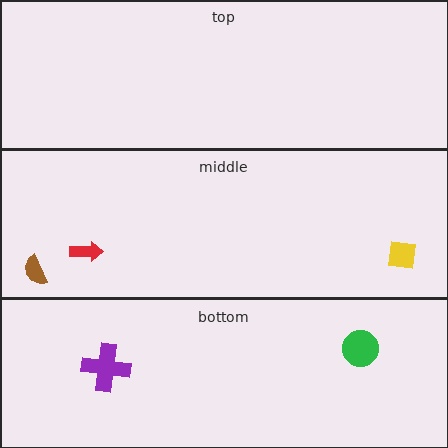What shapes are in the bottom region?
The green circle, the purple cross.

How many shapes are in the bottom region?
2.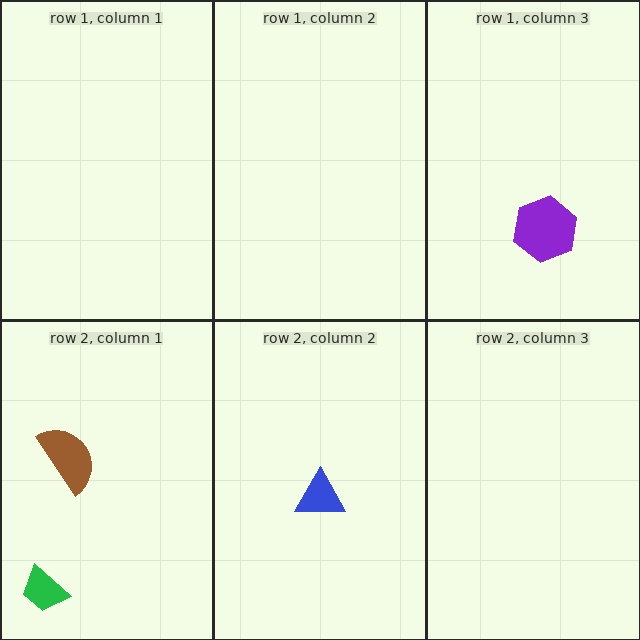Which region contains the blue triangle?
The row 2, column 2 region.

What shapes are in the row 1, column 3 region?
The purple hexagon.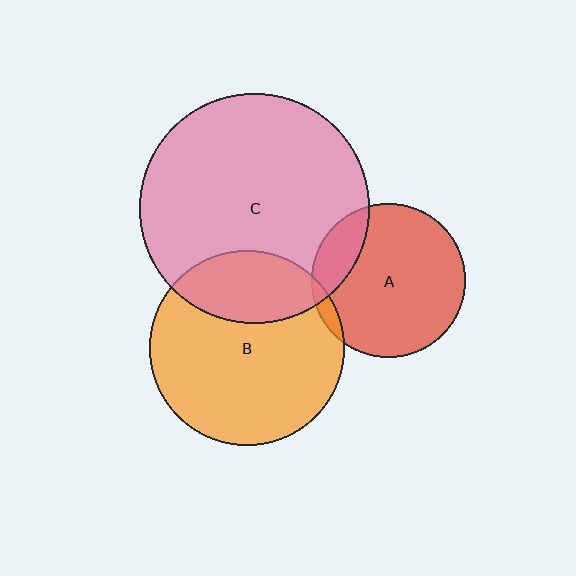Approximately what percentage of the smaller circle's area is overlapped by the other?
Approximately 5%.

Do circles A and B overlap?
Yes.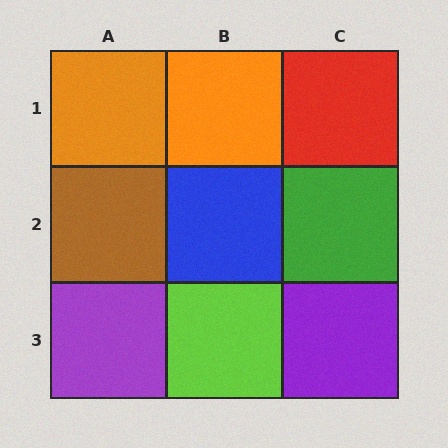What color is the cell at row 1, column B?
Orange.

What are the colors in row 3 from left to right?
Purple, lime, purple.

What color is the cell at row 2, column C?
Green.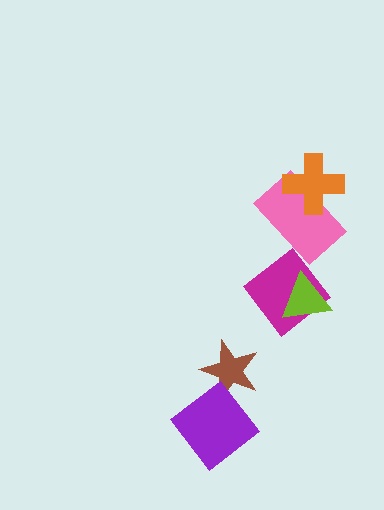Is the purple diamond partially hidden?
No, no other shape covers it.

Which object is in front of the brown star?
The purple diamond is in front of the brown star.